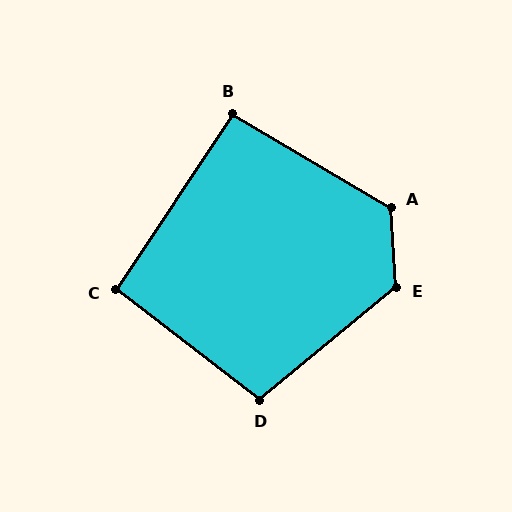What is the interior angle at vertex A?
Approximately 124 degrees (obtuse).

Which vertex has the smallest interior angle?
B, at approximately 93 degrees.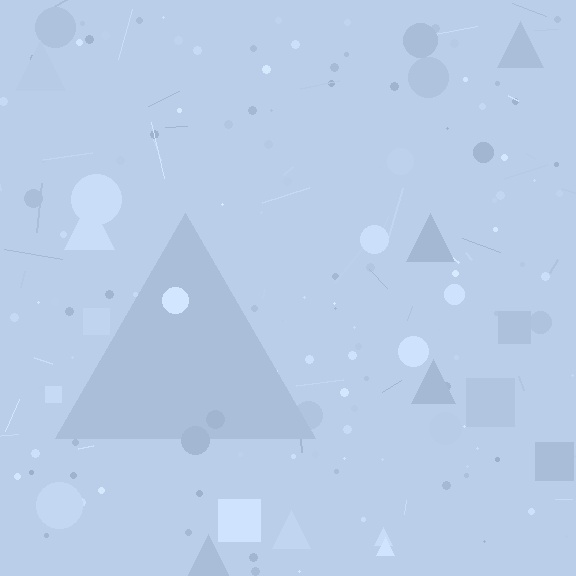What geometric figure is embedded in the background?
A triangle is embedded in the background.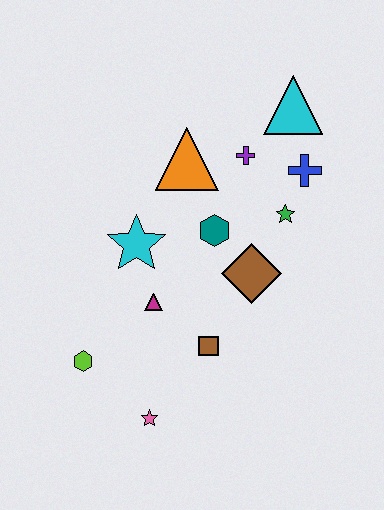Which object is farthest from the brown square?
The cyan triangle is farthest from the brown square.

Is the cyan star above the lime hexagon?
Yes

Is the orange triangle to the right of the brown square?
No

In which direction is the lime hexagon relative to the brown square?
The lime hexagon is to the left of the brown square.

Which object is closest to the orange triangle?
The purple cross is closest to the orange triangle.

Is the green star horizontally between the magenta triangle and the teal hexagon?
No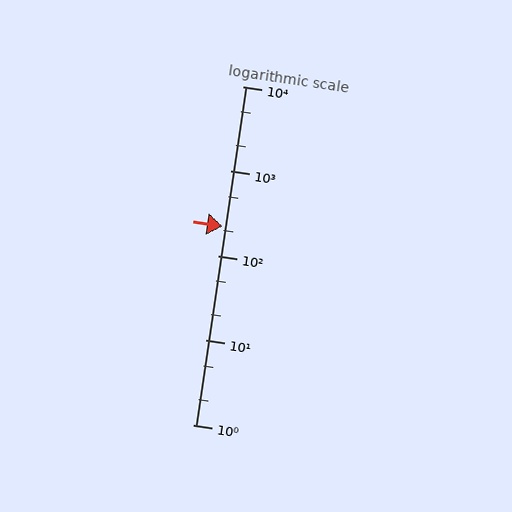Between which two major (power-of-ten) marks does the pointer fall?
The pointer is between 100 and 1000.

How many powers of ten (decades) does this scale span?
The scale spans 4 decades, from 1 to 10000.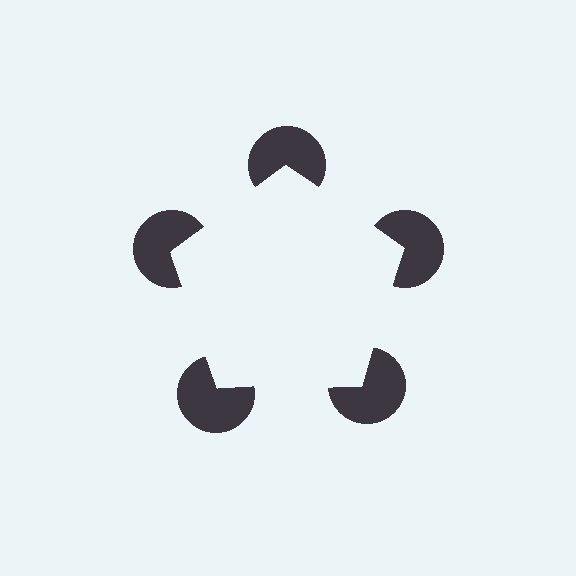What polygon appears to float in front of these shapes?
An illusory pentagon — its edges are inferred from the aligned wedge cuts in the pac-man discs, not physically drawn.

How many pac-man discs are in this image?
There are 5 — one at each vertex of the illusory pentagon.